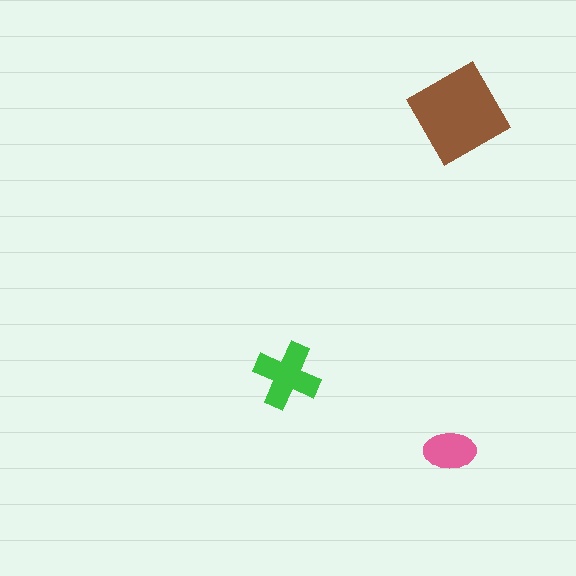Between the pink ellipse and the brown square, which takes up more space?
The brown square.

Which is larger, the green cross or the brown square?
The brown square.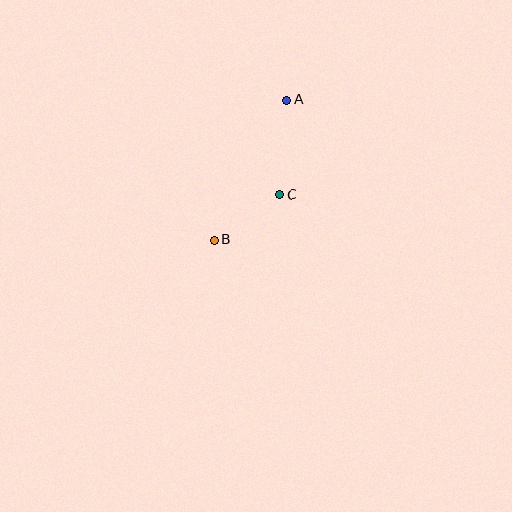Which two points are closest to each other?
Points B and C are closest to each other.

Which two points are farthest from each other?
Points A and B are farthest from each other.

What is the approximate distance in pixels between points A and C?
The distance between A and C is approximately 95 pixels.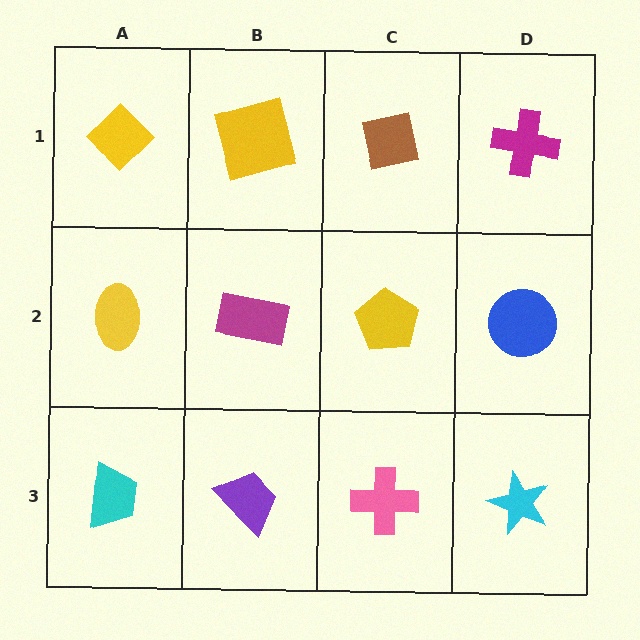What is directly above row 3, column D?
A blue circle.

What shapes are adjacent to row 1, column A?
A yellow ellipse (row 2, column A), a yellow square (row 1, column B).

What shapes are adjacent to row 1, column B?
A magenta rectangle (row 2, column B), a yellow diamond (row 1, column A), a brown square (row 1, column C).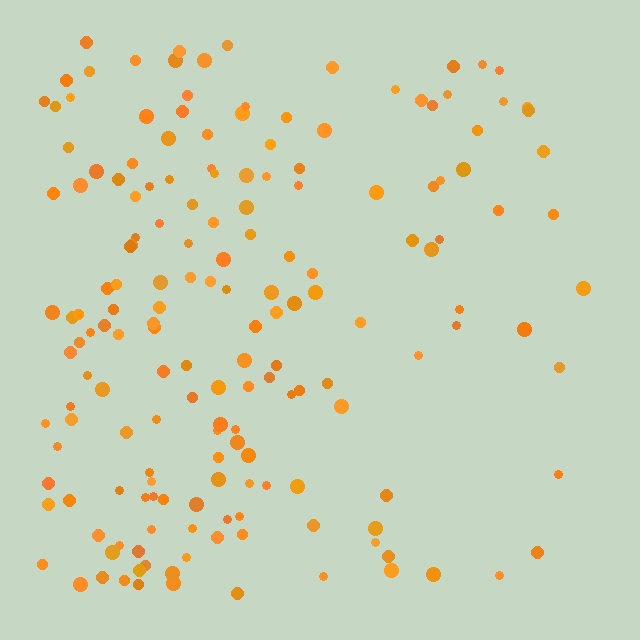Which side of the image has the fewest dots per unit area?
The right.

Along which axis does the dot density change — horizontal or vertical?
Horizontal.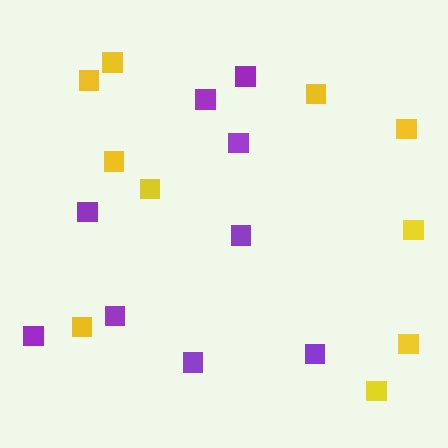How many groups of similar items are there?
There are 2 groups: one group of purple squares (9) and one group of yellow squares (10).